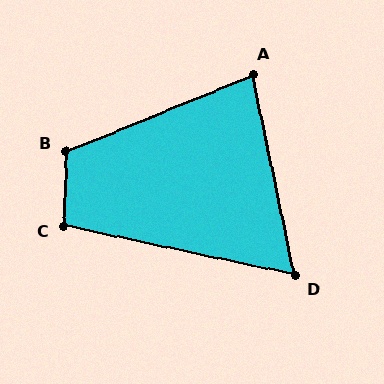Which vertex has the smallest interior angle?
D, at approximately 66 degrees.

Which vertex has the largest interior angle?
B, at approximately 114 degrees.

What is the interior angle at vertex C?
Approximately 100 degrees (obtuse).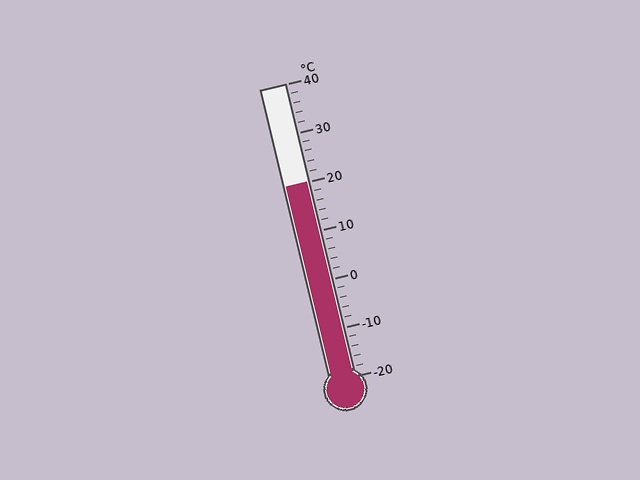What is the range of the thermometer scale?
The thermometer scale ranges from -20°C to 40°C.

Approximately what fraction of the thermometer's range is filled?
The thermometer is filled to approximately 65% of its range.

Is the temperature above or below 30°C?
The temperature is below 30°C.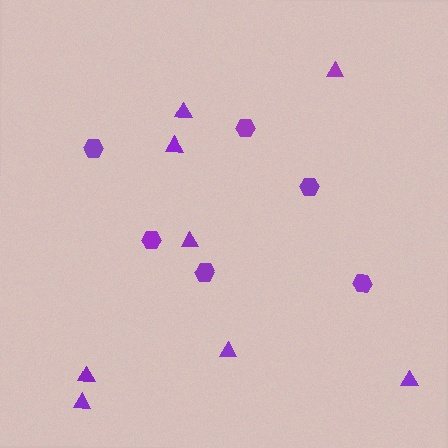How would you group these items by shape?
There are 2 groups: one group of hexagons (6) and one group of triangles (8).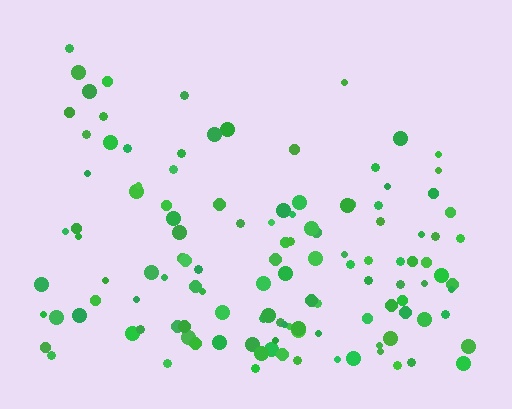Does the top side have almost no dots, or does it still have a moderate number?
Still a moderate number, just noticeably fewer than the bottom.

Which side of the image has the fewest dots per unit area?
The top.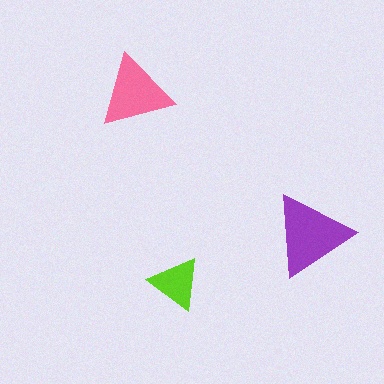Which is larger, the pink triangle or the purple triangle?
The purple one.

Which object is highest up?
The pink triangle is topmost.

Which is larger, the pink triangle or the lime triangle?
The pink one.